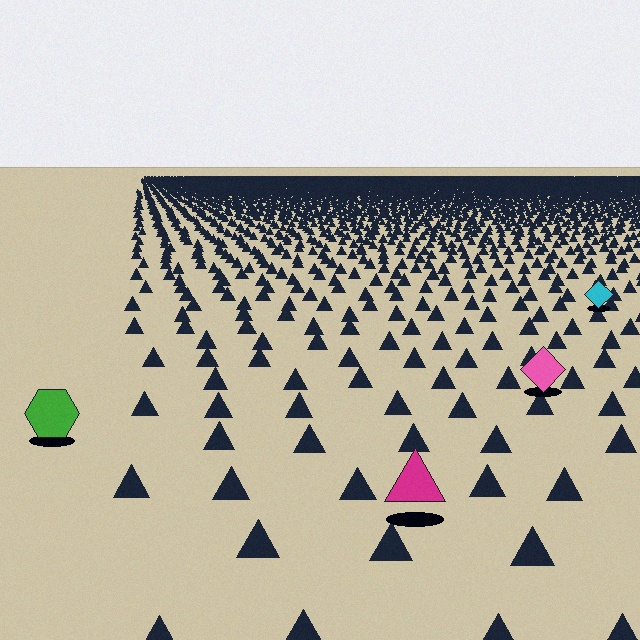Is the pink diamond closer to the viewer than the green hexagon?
No. The green hexagon is closer — you can tell from the texture gradient: the ground texture is coarser near it.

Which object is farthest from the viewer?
The cyan diamond is farthest from the viewer. It appears smaller and the ground texture around it is denser.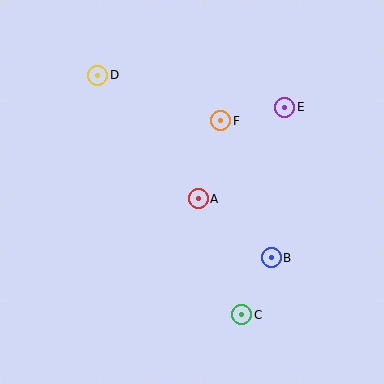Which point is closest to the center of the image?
Point A at (198, 199) is closest to the center.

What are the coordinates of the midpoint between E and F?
The midpoint between E and F is at (253, 114).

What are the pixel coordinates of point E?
Point E is at (285, 107).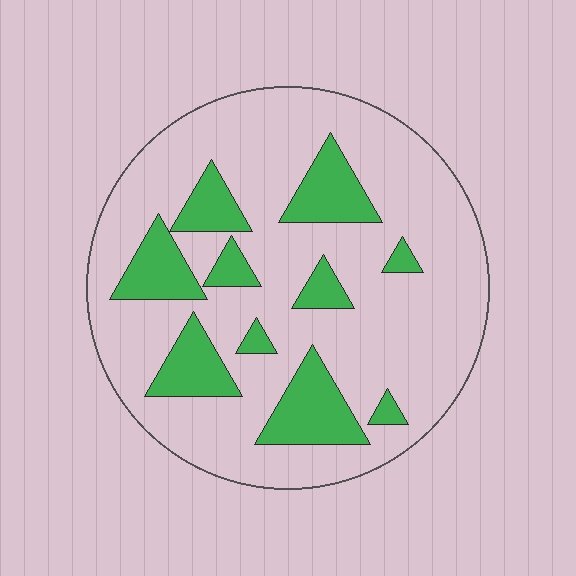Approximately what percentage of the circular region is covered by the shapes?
Approximately 20%.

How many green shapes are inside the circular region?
10.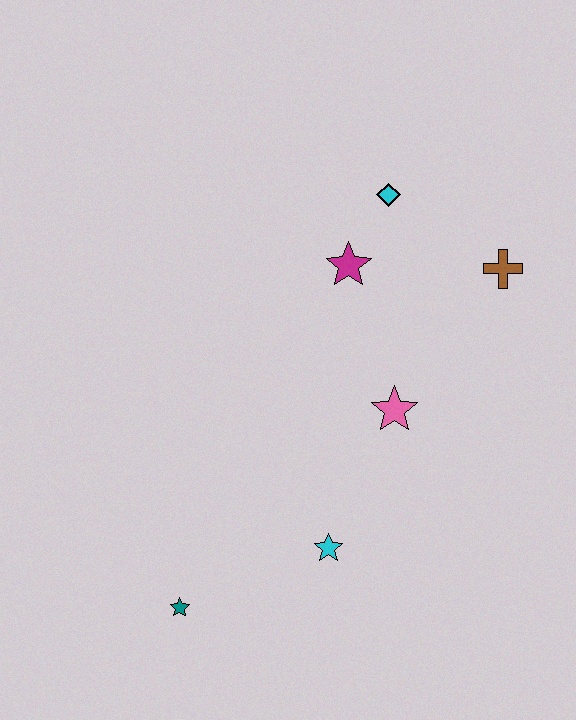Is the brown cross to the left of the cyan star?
No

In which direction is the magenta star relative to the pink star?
The magenta star is above the pink star.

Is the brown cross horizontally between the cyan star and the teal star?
No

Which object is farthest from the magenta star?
The teal star is farthest from the magenta star.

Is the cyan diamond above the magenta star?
Yes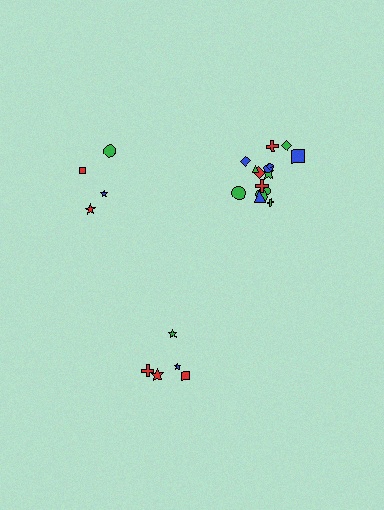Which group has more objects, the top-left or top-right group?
The top-right group.